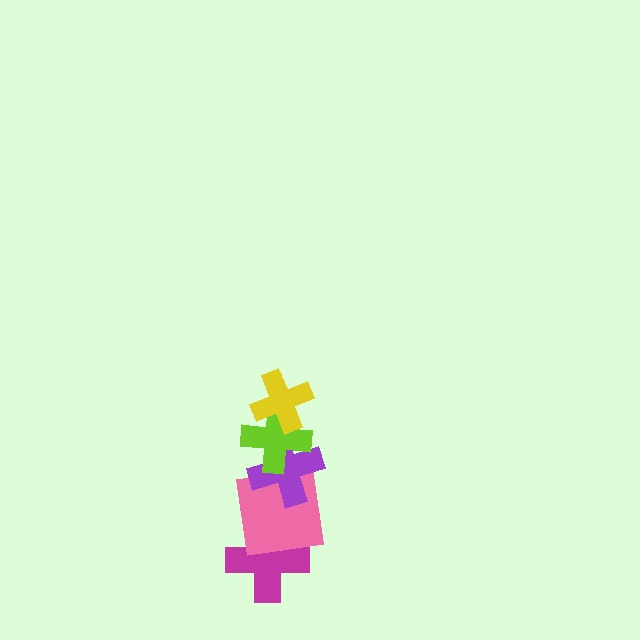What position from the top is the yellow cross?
The yellow cross is 1st from the top.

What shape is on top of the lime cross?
The yellow cross is on top of the lime cross.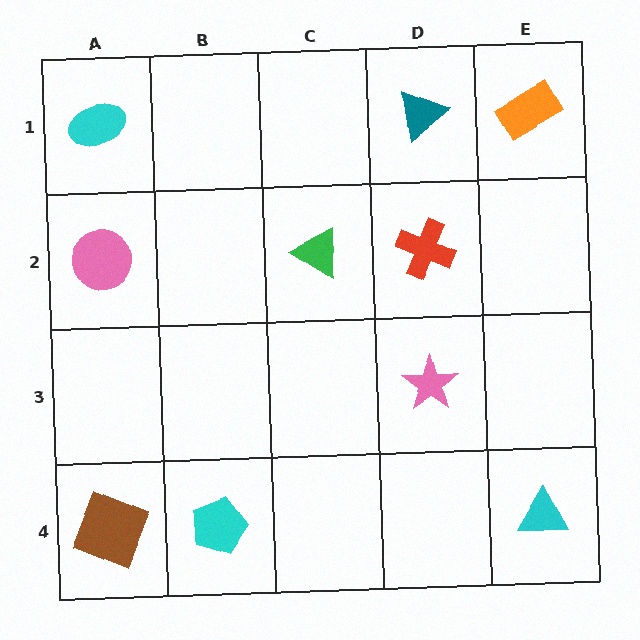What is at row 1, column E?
An orange rectangle.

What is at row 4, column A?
A brown square.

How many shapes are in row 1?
3 shapes.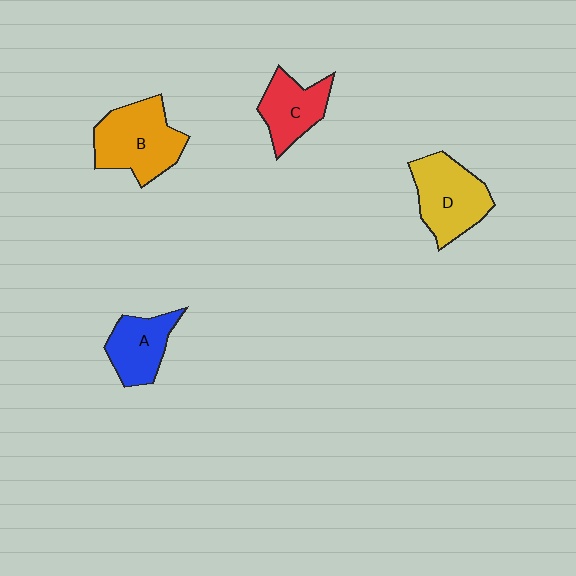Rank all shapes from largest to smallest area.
From largest to smallest: B (orange), D (yellow), C (red), A (blue).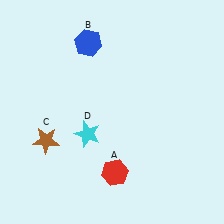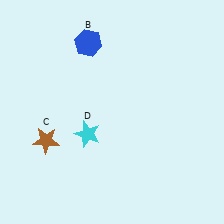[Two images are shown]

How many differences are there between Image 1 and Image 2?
There is 1 difference between the two images.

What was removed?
The red hexagon (A) was removed in Image 2.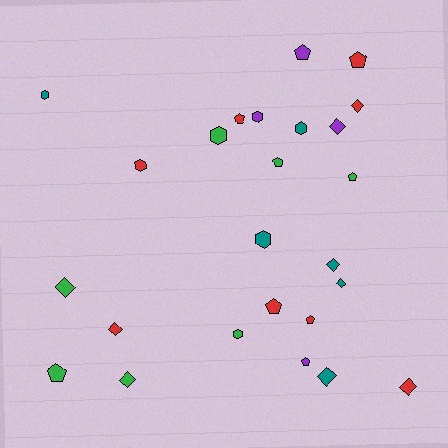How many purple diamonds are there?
There is 1 purple diamond.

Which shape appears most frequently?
Diamond, with 9 objects.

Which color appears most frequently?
Red, with 8 objects.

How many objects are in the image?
There are 25 objects.